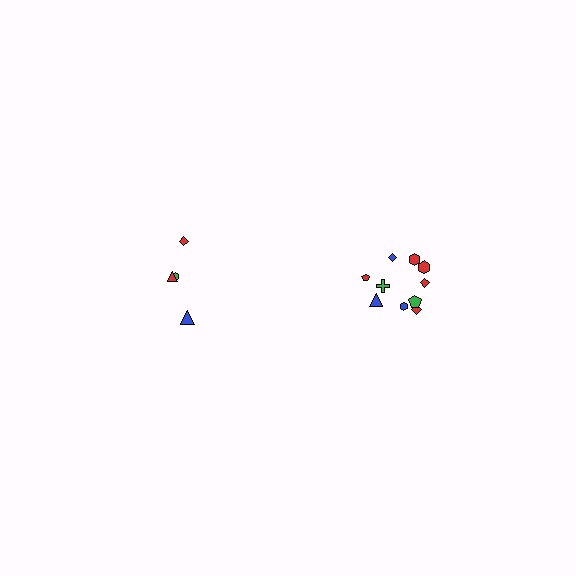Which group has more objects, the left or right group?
The right group.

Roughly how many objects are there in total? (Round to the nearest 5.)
Roughly 15 objects in total.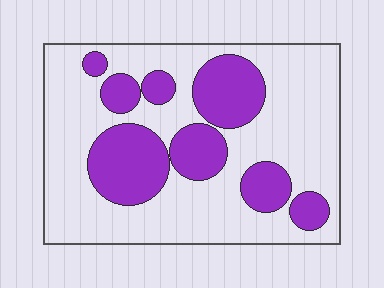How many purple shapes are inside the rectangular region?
8.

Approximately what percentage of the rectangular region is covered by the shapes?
Approximately 30%.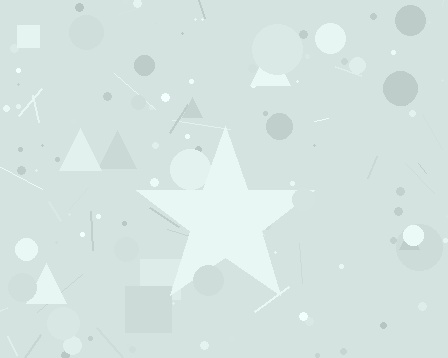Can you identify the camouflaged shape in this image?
The camouflaged shape is a star.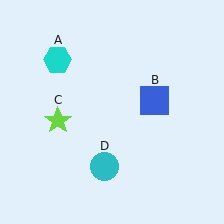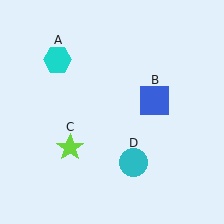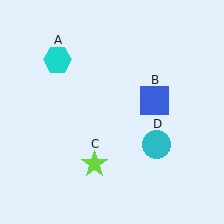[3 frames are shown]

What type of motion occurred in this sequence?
The lime star (object C), cyan circle (object D) rotated counterclockwise around the center of the scene.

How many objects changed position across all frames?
2 objects changed position: lime star (object C), cyan circle (object D).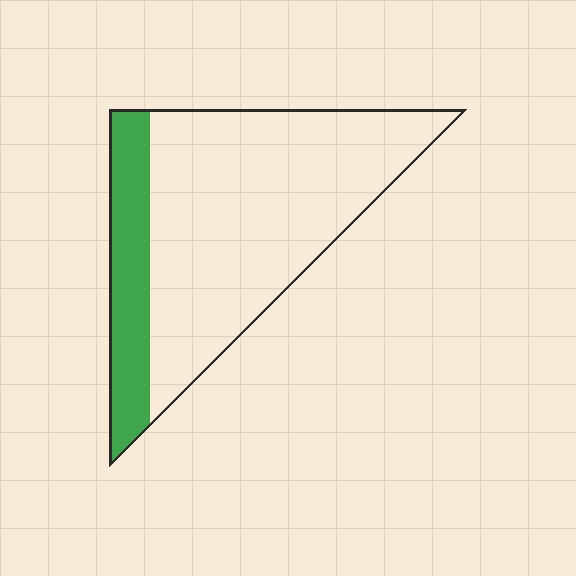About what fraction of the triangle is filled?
About one fifth (1/5).